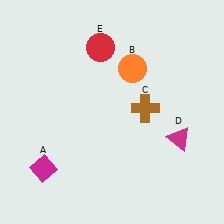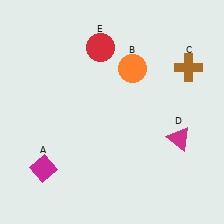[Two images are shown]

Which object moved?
The brown cross (C) moved right.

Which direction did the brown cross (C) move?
The brown cross (C) moved right.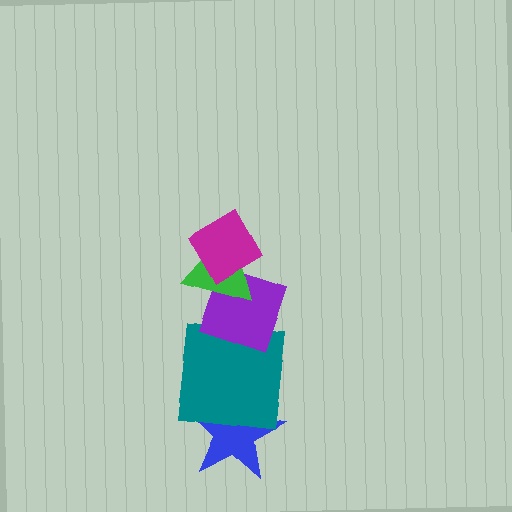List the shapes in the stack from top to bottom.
From top to bottom: the magenta diamond, the green triangle, the purple diamond, the teal square, the blue star.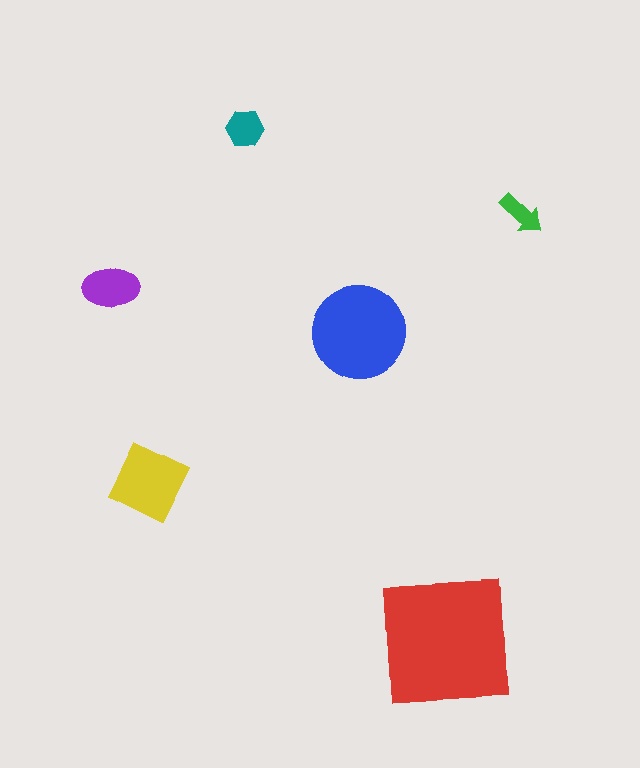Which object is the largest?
The red square.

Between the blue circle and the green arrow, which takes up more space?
The blue circle.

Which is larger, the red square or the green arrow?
The red square.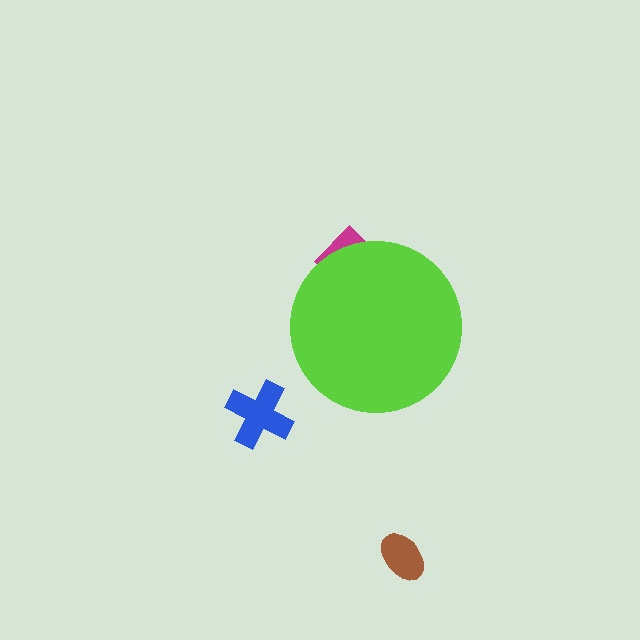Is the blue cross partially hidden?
No, the blue cross is fully visible.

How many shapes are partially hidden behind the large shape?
1 shape is partially hidden.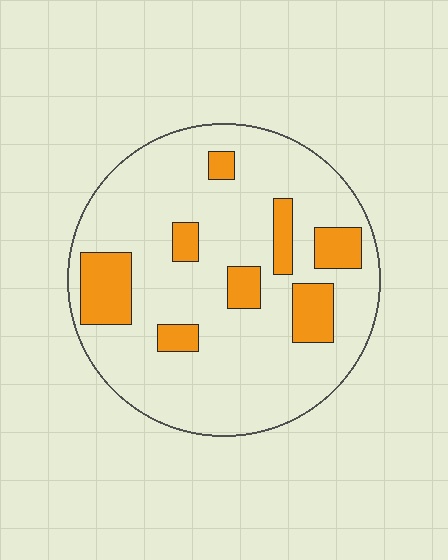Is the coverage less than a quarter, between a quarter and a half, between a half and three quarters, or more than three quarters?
Less than a quarter.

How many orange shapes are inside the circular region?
8.